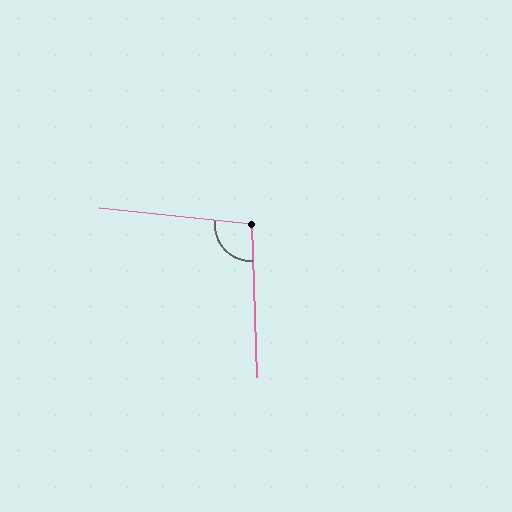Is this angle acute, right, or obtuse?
It is obtuse.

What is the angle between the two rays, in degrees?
Approximately 98 degrees.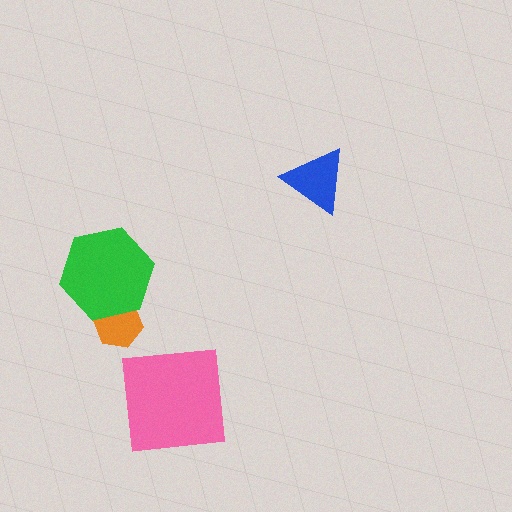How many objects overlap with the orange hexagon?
1 object overlaps with the orange hexagon.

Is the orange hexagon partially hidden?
Yes, it is partially covered by another shape.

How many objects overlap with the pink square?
0 objects overlap with the pink square.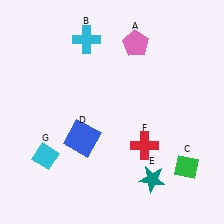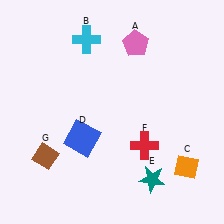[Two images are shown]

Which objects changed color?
C changed from green to orange. G changed from cyan to brown.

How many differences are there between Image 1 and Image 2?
There are 2 differences between the two images.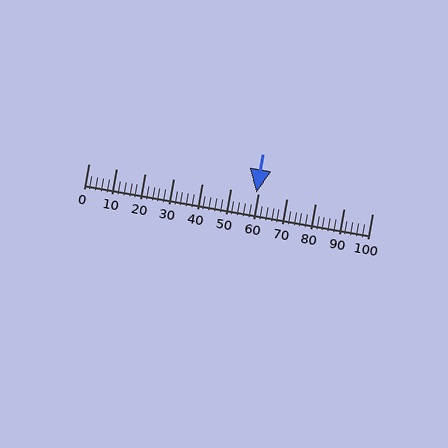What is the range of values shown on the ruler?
The ruler shows values from 0 to 100.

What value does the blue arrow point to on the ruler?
The blue arrow points to approximately 59.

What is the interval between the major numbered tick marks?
The major tick marks are spaced 10 units apart.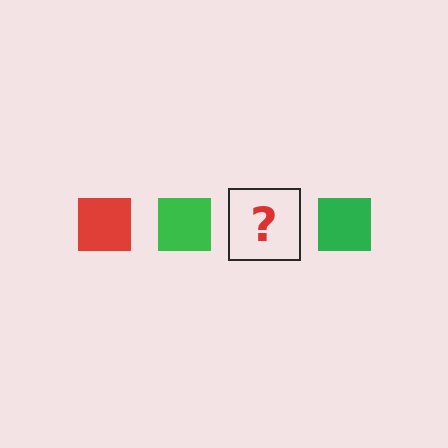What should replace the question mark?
The question mark should be replaced with a red square.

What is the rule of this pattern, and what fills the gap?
The rule is that the pattern cycles through red, green squares. The gap should be filled with a red square.